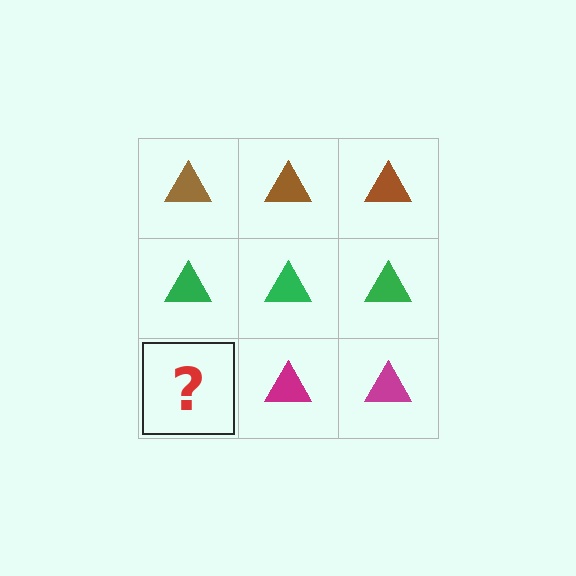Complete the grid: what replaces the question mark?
The question mark should be replaced with a magenta triangle.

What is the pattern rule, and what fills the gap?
The rule is that each row has a consistent color. The gap should be filled with a magenta triangle.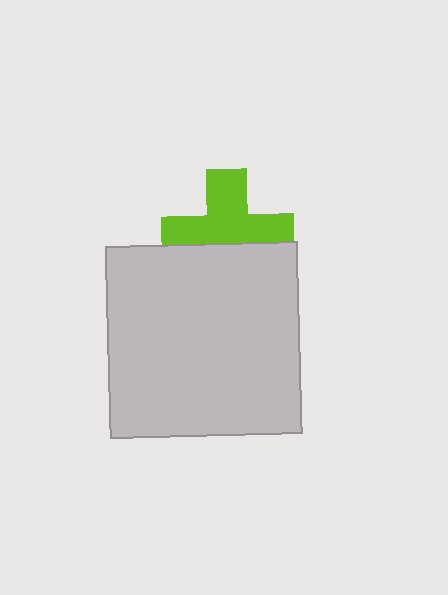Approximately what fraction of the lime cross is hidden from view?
Roughly 38% of the lime cross is hidden behind the light gray square.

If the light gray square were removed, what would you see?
You would see the complete lime cross.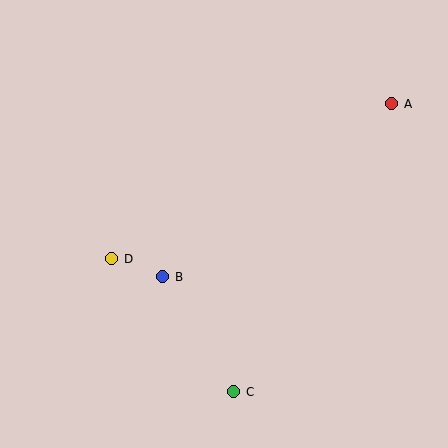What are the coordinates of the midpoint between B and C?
The midpoint between B and C is at (198, 334).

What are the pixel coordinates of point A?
Point A is at (392, 104).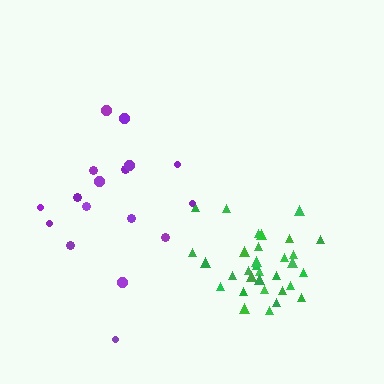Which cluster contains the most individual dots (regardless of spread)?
Green (32).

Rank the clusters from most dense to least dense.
green, purple.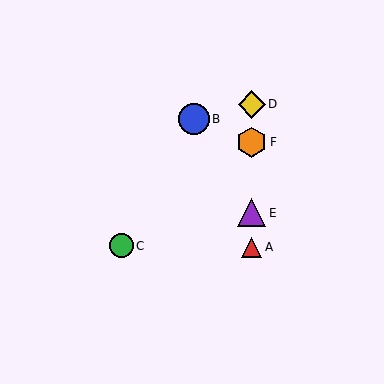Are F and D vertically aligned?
Yes, both are at x≈252.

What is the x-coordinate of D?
Object D is at x≈252.